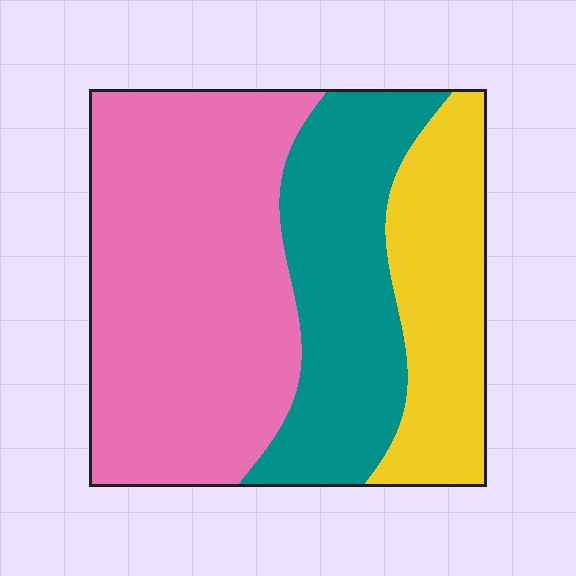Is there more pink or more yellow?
Pink.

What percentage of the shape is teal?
Teal takes up about one quarter (1/4) of the shape.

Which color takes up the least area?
Yellow, at roughly 20%.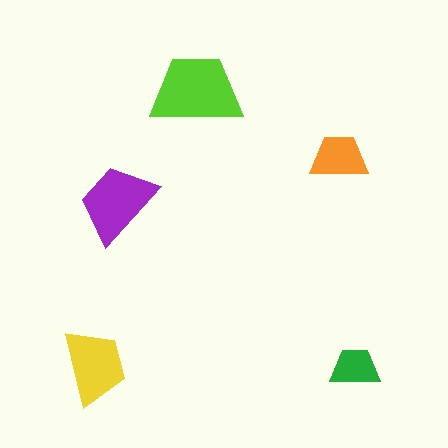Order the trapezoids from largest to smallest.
the lime one, the purple one, the yellow one, the orange one, the green one.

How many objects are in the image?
There are 5 objects in the image.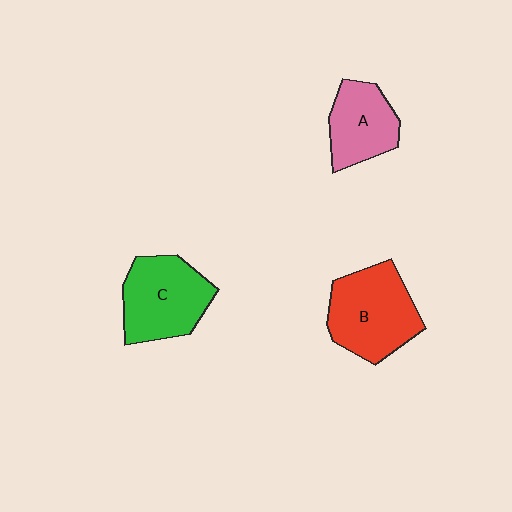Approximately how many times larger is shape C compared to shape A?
Approximately 1.3 times.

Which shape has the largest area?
Shape B (red).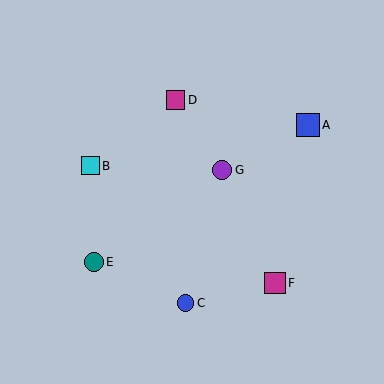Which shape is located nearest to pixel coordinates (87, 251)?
The teal circle (labeled E) at (94, 262) is nearest to that location.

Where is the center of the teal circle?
The center of the teal circle is at (94, 262).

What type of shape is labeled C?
Shape C is a blue circle.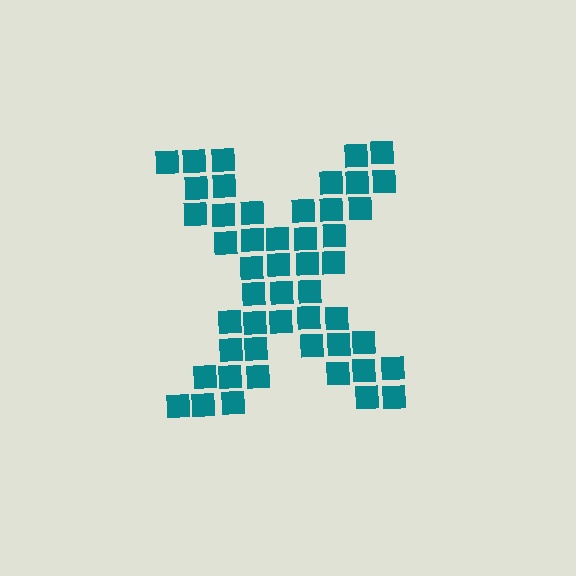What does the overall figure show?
The overall figure shows the letter X.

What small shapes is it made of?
It is made of small squares.